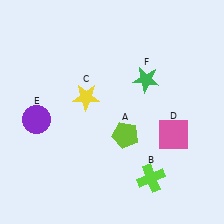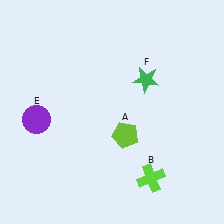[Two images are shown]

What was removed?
The yellow star (C), the pink square (D) were removed in Image 2.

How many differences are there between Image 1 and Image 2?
There are 2 differences between the two images.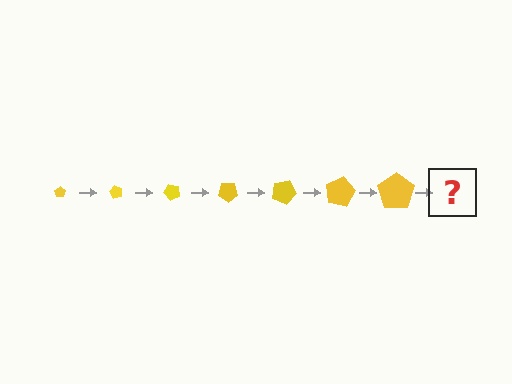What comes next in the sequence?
The next element should be a pentagon, larger than the previous one and rotated 420 degrees from the start.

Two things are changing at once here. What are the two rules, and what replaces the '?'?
The two rules are that the pentagon grows larger each step and it rotates 60 degrees each step. The '?' should be a pentagon, larger than the previous one and rotated 420 degrees from the start.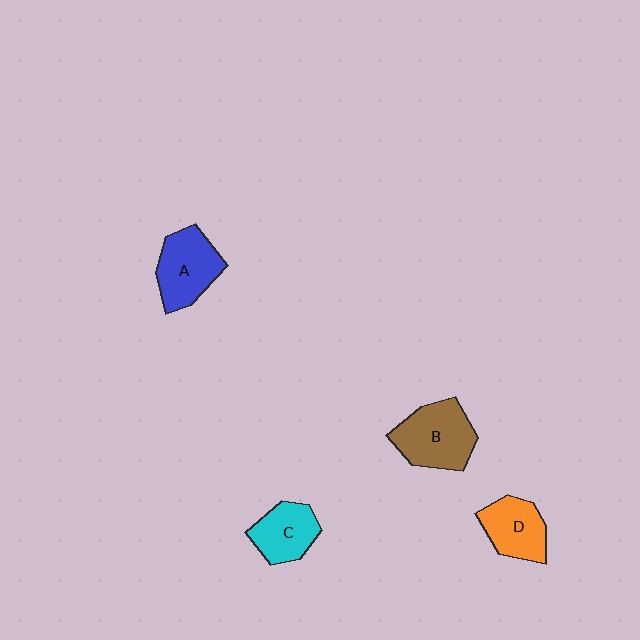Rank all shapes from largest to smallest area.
From largest to smallest: B (brown), A (blue), D (orange), C (cyan).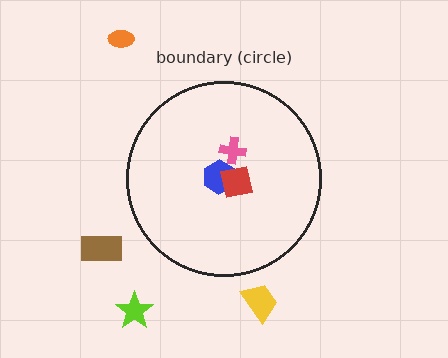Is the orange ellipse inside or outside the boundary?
Outside.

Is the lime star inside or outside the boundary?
Outside.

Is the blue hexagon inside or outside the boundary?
Inside.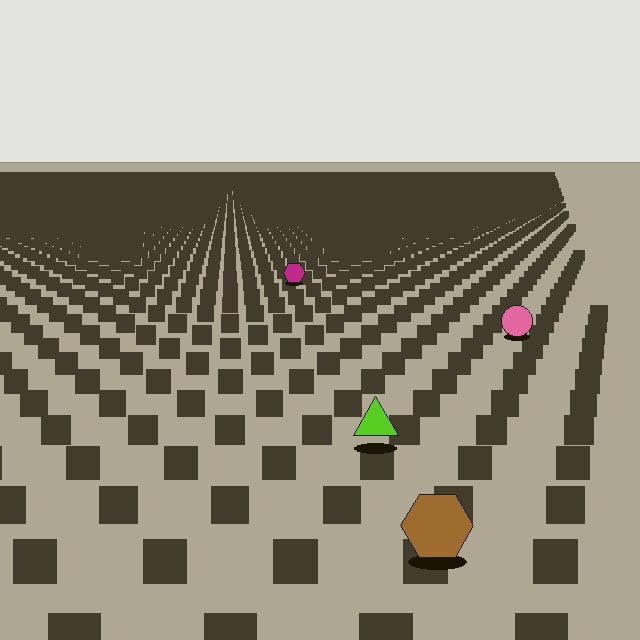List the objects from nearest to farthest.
From nearest to farthest: the brown hexagon, the lime triangle, the pink circle, the magenta hexagon.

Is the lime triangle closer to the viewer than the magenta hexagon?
Yes. The lime triangle is closer — you can tell from the texture gradient: the ground texture is coarser near it.